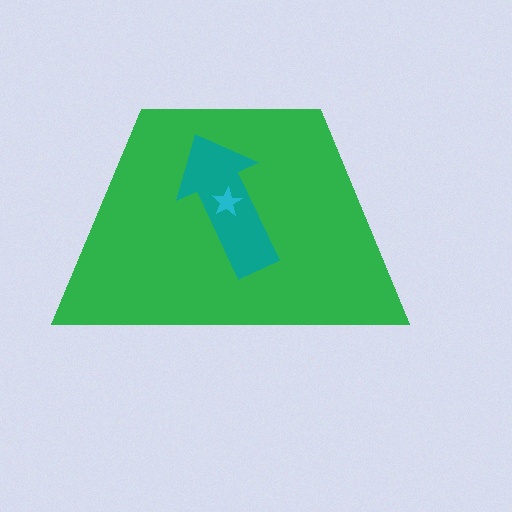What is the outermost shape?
The green trapezoid.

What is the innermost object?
The cyan star.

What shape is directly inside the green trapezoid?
The teal arrow.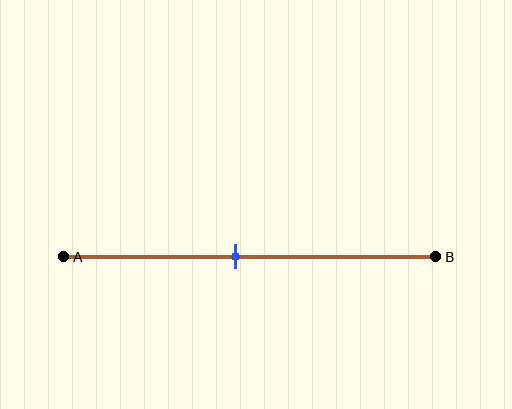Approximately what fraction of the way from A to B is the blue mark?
The blue mark is approximately 45% of the way from A to B.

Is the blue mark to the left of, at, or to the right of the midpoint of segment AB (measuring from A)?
The blue mark is to the left of the midpoint of segment AB.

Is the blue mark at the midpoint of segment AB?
No, the mark is at about 45% from A, not at the 50% midpoint.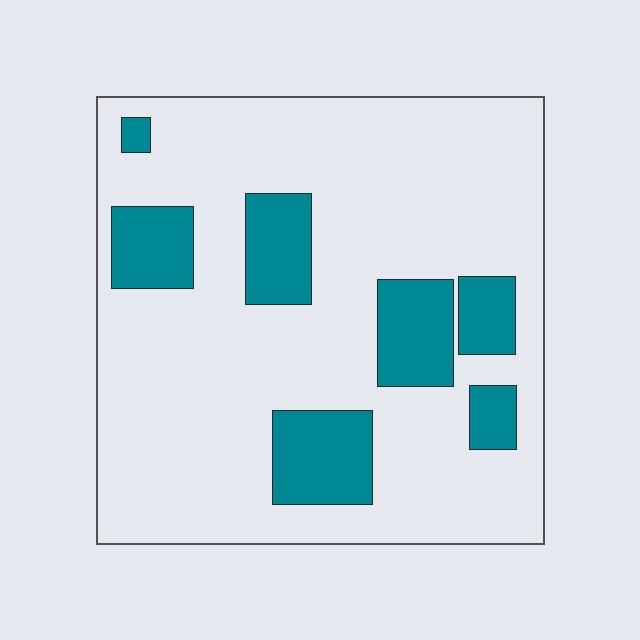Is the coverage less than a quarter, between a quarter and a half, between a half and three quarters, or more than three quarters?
Less than a quarter.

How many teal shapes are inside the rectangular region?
7.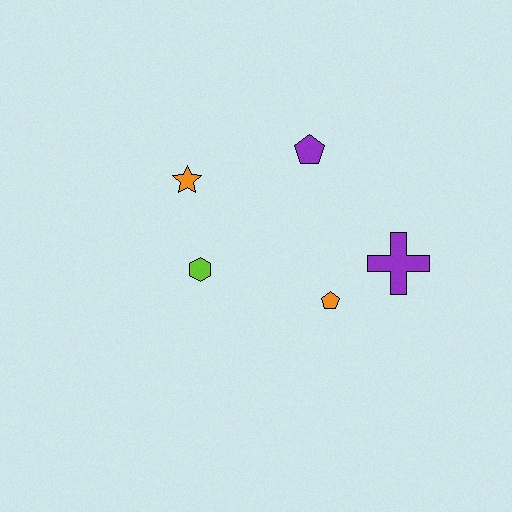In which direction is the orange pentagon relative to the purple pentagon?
The orange pentagon is below the purple pentagon.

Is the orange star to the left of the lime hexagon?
Yes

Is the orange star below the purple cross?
No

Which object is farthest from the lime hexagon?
The purple cross is farthest from the lime hexagon.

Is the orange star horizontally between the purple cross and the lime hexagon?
No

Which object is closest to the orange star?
The lime hexagon is closest to the orange star.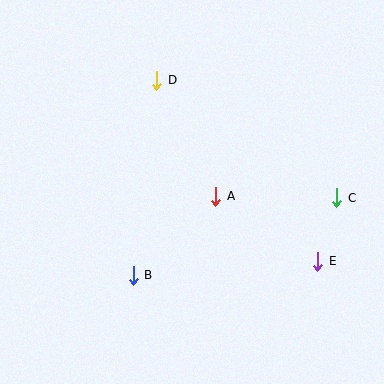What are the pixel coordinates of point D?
Point D is at (157, 80).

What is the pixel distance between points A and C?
The distance between A and C is 121 pixels.